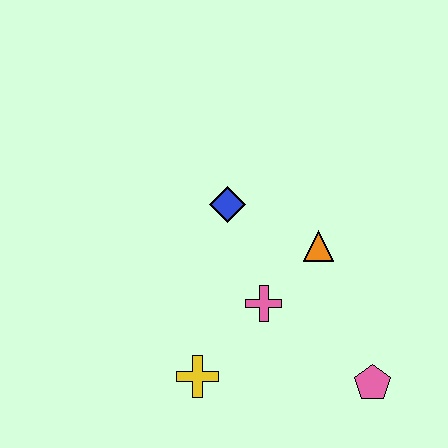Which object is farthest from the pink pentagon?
The blue diamond is farthest from the pink pentagon.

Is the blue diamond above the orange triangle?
Yes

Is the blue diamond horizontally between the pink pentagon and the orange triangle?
No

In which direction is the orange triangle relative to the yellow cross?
The orange triangle is above the yellow cross.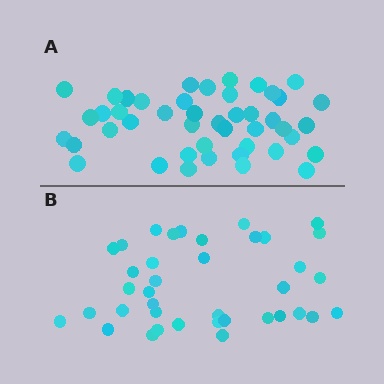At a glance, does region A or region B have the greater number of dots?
Region A (the top region) has more dots.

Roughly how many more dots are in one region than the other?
Region A has roughly 8 or so more dots than region B.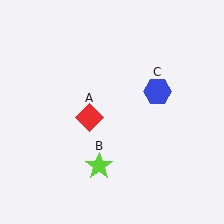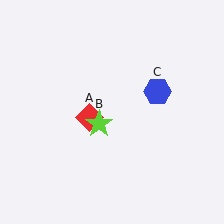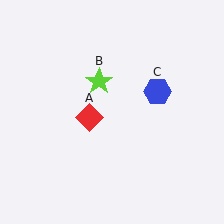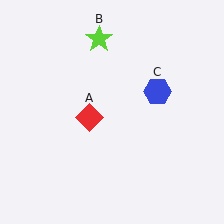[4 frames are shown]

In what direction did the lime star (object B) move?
The lime star (object B) moved up.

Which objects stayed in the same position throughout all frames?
Red diamond (object A) and blue hexagon (object C) remained stationary.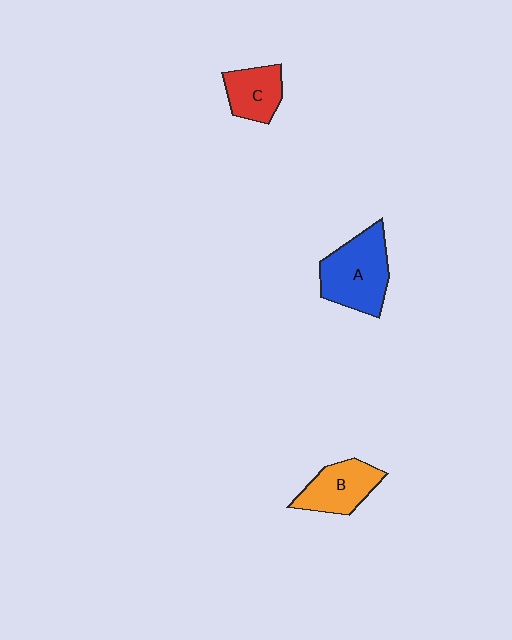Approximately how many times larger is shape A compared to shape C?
Approximately 1.7 times.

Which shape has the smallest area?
Shape C (red).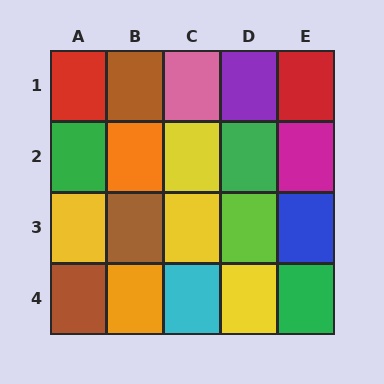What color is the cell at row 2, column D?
Green.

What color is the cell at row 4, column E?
Green.